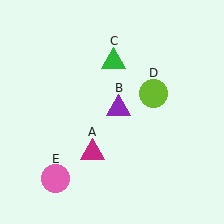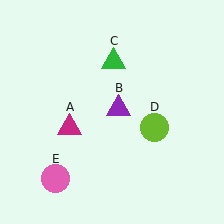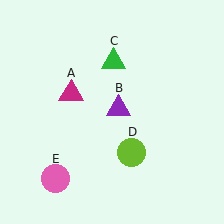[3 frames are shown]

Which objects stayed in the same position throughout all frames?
Purple triangle (object B) and green triangle (object C) and pink circle (object E) remained stationary.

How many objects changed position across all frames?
2 objects changed position: magenta triangle (object A), lime circle (object D).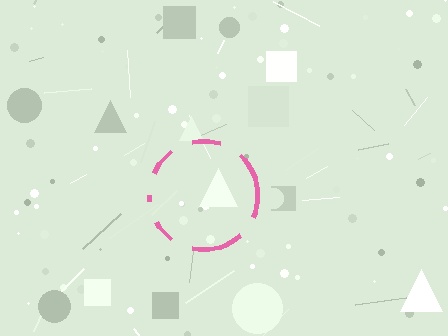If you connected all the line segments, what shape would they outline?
They would outline a circle.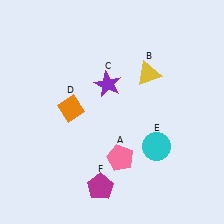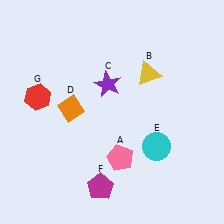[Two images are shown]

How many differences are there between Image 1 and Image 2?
There is 1 difference between the two images.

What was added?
A red hexagon (G) was added in Image 2.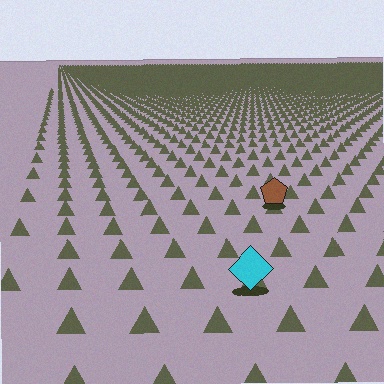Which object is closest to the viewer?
The cyan diamond is closest. The texture marks near it are larger and more spread out.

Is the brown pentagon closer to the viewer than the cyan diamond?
No. The cyan diamond is closer — you can tell from the texture gradient: the ground texture is coarser near it.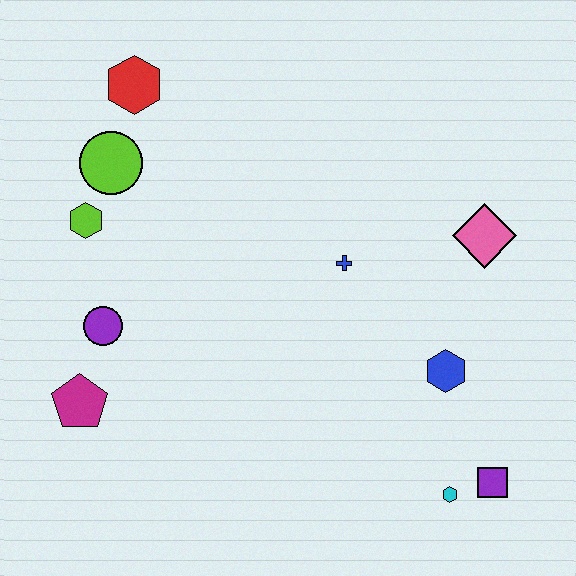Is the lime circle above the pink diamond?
Yes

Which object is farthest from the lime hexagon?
The purple square is farthest from the lime hexagon.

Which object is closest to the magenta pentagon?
The purple circle is closest to the magenta pentagon.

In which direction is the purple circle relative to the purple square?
The purple circle is to the left of the purple square.